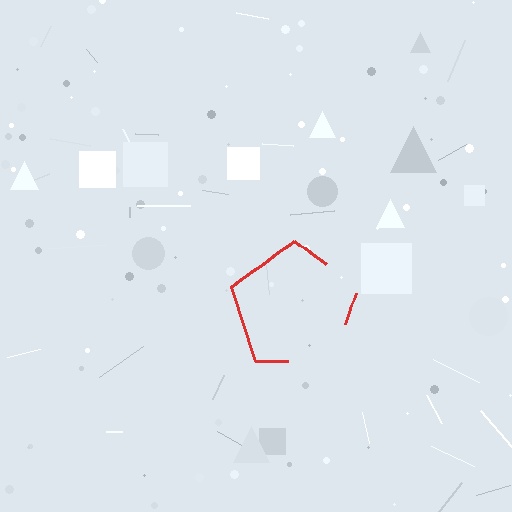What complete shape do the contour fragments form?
The contour fragments form a pentagon.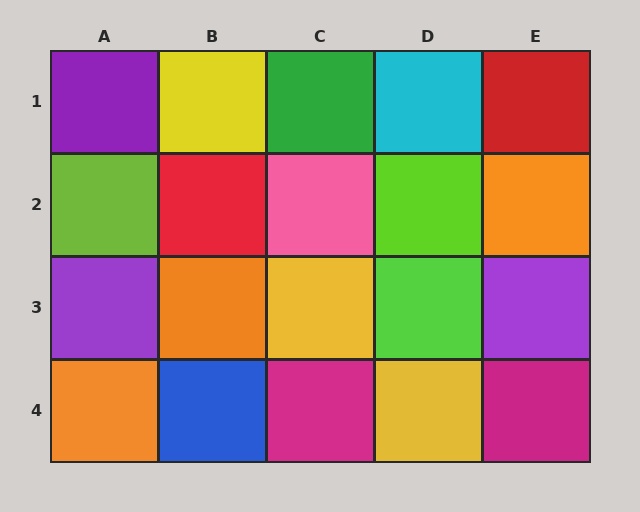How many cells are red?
2 cells are red.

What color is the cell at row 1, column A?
Purple.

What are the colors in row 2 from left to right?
Lime, red, pink, lime, orange.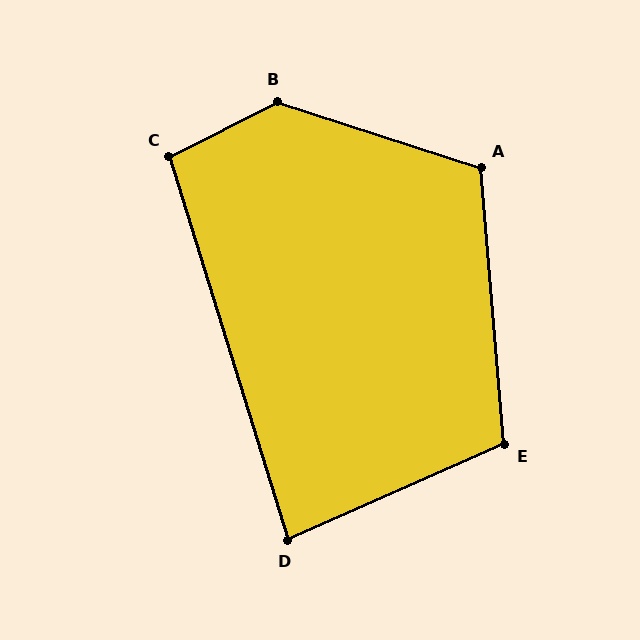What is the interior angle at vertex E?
Approximately 109 degrees (obtuse).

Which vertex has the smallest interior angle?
D, at approximately 83 degrees.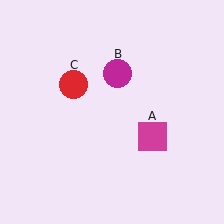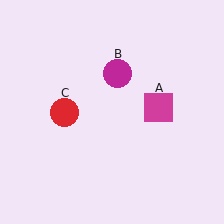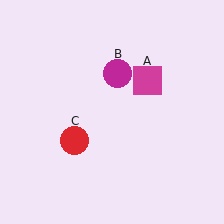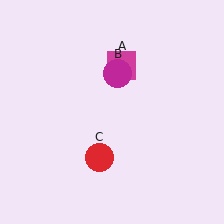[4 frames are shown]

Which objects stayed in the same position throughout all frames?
Magenta circle (object B) remained stationary.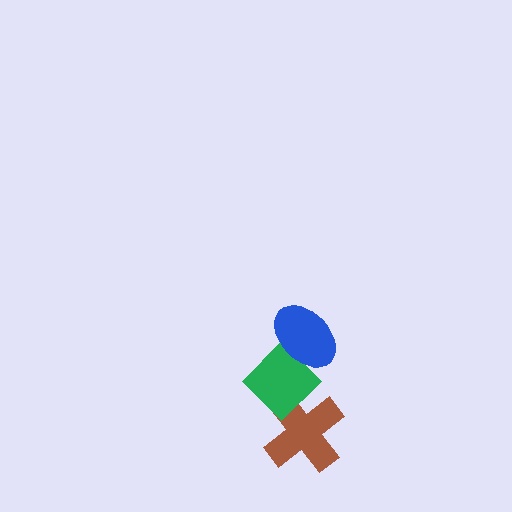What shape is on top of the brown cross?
The green diamond is on top of the brown cross.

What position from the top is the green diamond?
The green diamond is 2nd from the top.